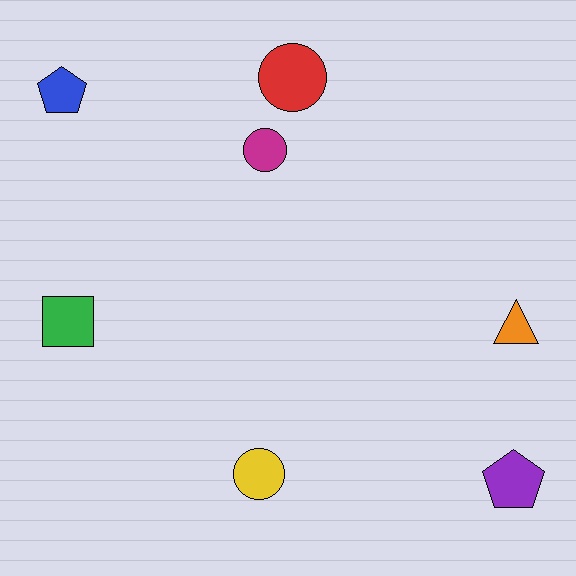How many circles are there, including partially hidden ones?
There are 3 circles.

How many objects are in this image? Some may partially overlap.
There are 7 objects.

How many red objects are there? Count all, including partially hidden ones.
There is 1 red object.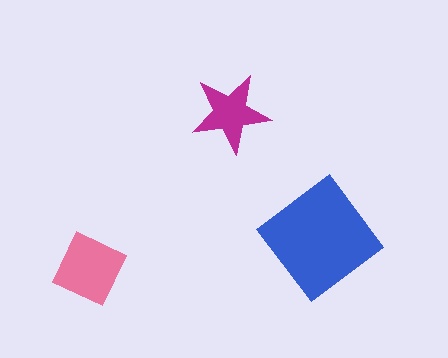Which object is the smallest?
The magenta star.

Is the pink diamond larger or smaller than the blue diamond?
Smaller.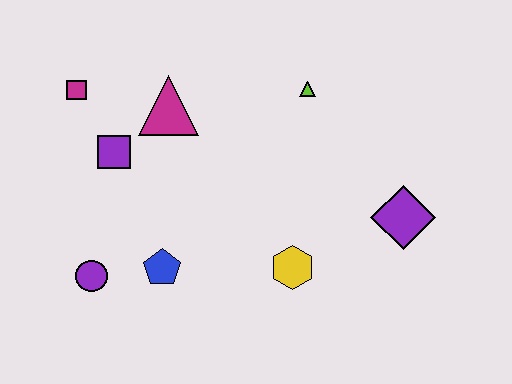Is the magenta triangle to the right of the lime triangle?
No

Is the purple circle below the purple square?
Yes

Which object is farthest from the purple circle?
The purple diamond is farthest from the purple circle.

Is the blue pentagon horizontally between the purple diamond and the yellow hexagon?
No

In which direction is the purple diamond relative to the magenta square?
The purple diamond is to the right of the magenta square.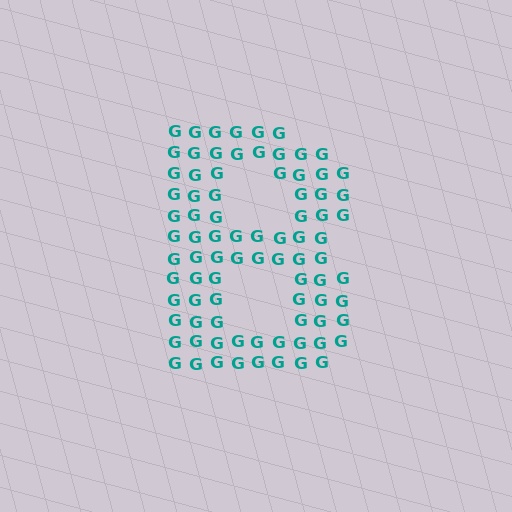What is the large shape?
The large shape is the letter B.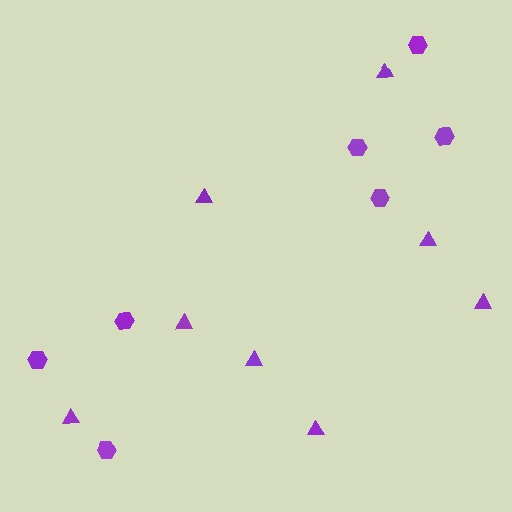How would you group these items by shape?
There are 2 groups: one group of triangles (8) and one group of hexagons (7).